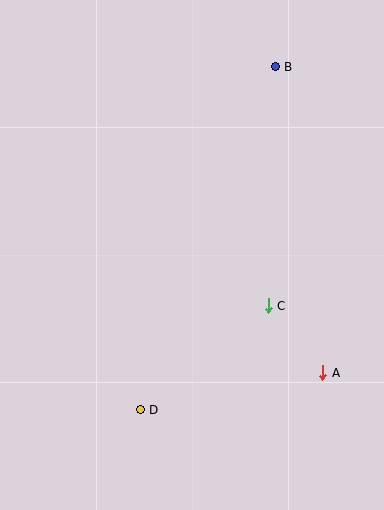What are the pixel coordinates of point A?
Point A is at (323, 373).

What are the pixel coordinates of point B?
Point B is at (275, 67).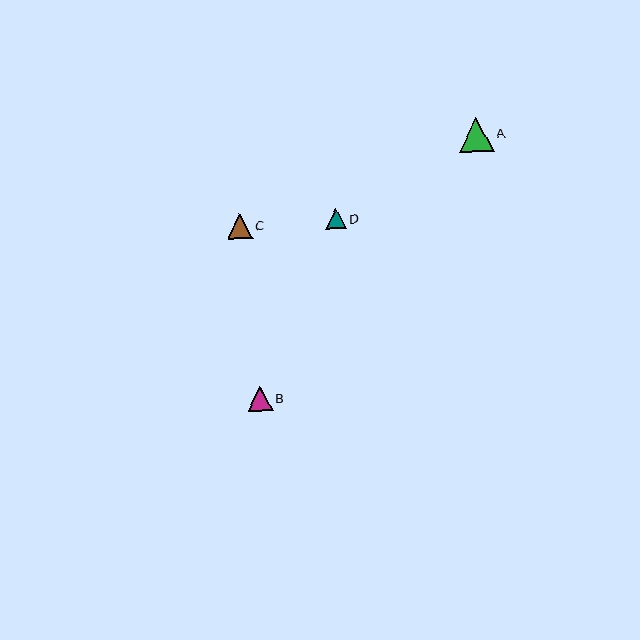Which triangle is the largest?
Triangle A is the largest with a size of approximately 35 pixels.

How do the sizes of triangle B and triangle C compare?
Triangle B and triangle C are approximately the same size.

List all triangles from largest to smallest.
From largest to smallest: A, B, C, D.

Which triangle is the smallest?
Triangle D is the smallest with a size of approximately 21 pixels.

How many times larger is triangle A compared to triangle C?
Triangle A is approximately 1.4 times the size of triangle C.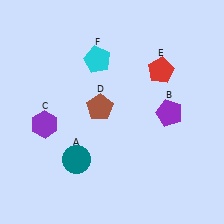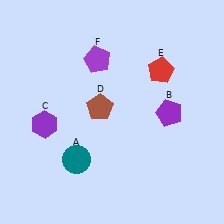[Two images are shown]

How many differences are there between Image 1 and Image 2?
There is 1 difference between the two images.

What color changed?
The pentagon (F) changed from cyan in Image 1 to purple in Image 2.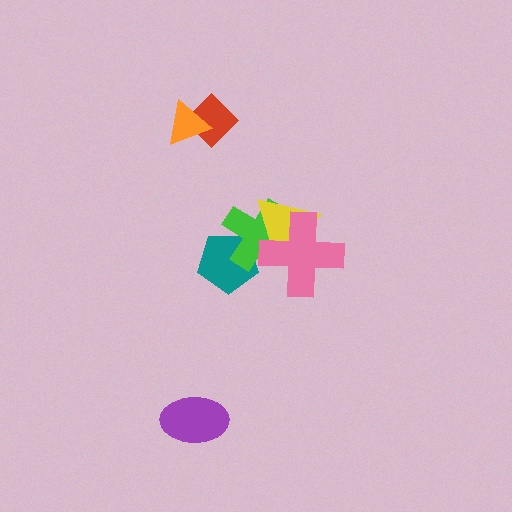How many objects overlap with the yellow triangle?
2 objects overlap with the yellow triangle.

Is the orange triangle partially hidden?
No, no other shape covers it.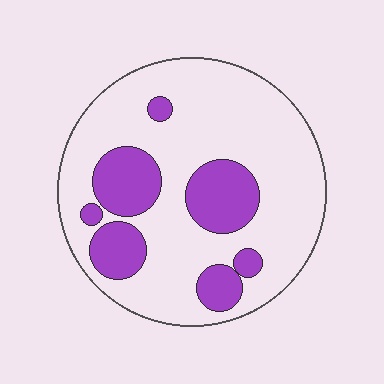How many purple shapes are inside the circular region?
7.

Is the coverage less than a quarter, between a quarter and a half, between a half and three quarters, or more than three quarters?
Between a quarter and a half.